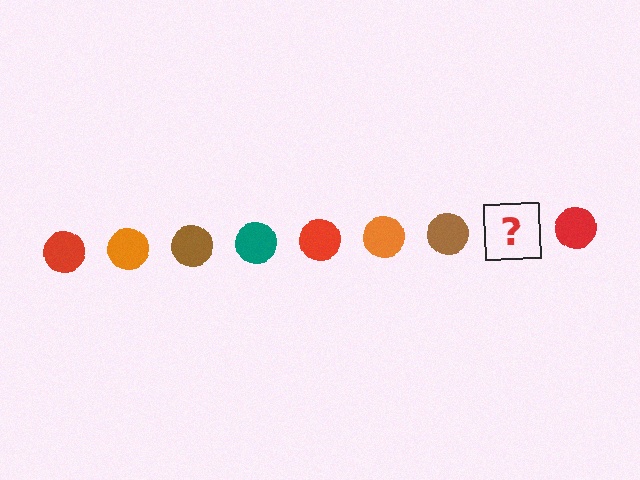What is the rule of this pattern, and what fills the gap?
The rule is that the pattern cycles through red, orange, brown, teal circles. The gap should be filled with a teal circle.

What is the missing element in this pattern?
The missing element is a teal circle.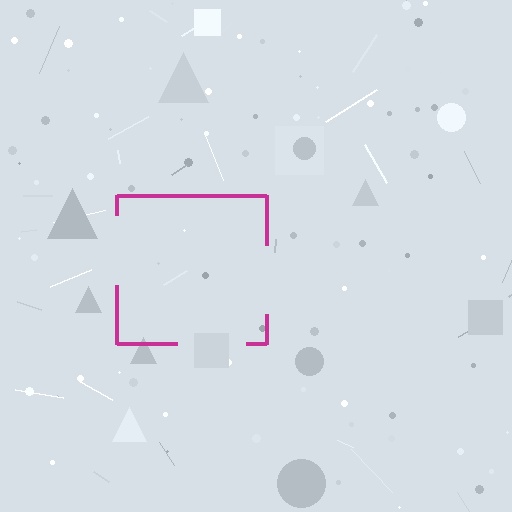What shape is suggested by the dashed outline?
The dashed outline suggests a square.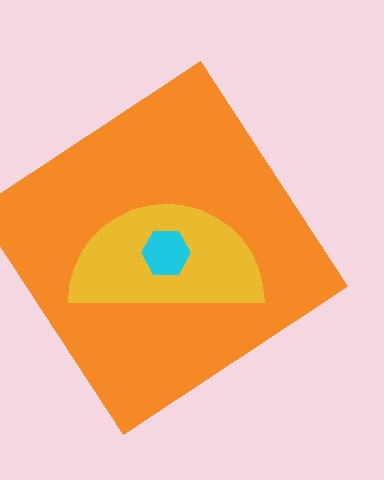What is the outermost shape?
The orange diamond.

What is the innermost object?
The cyan hexagon.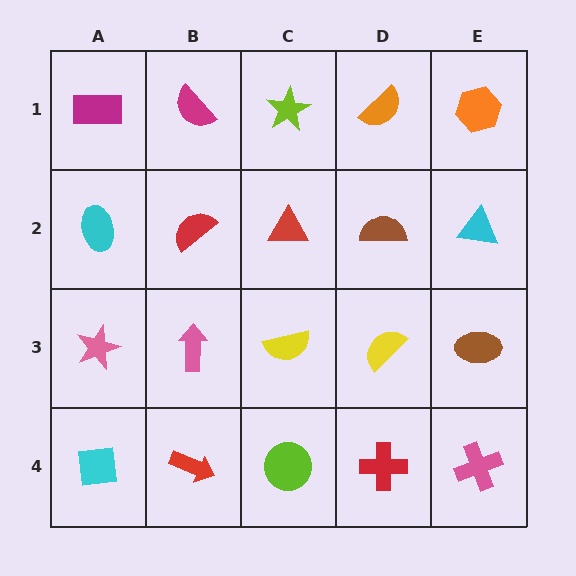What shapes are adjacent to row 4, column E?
A brown ellipse (row 3, column E), a red cross (row 4, column D).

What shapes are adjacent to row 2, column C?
A lime star (row 1, column C), a yellow semicircle (row 3, column C), a red semicircle (row 2, column B), a brown semicircle (row 2, column D).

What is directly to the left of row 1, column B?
A magenta rectangle.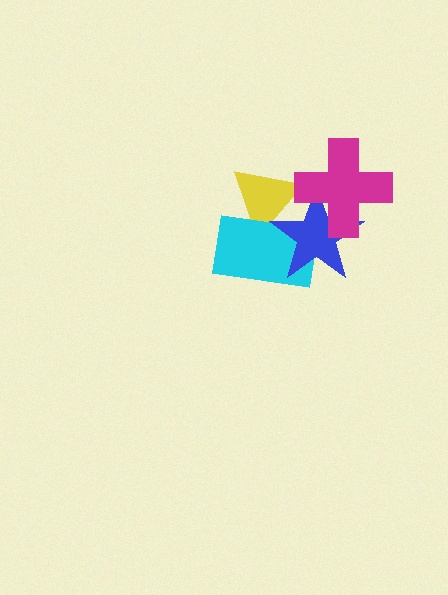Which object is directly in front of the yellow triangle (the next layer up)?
The cyan rectangle is directly in front of the yellow triangle.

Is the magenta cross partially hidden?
No, no other shape covers it.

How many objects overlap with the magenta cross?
2 objects overlap with the magenta cross.